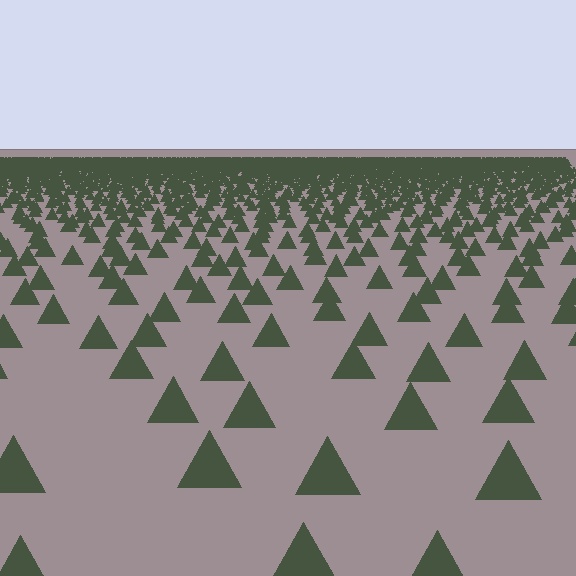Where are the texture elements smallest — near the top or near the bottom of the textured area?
Near the top.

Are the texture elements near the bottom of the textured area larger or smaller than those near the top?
Larger. Near the bottom, elements are closer to the viewer and appear at a bigger on-screen size.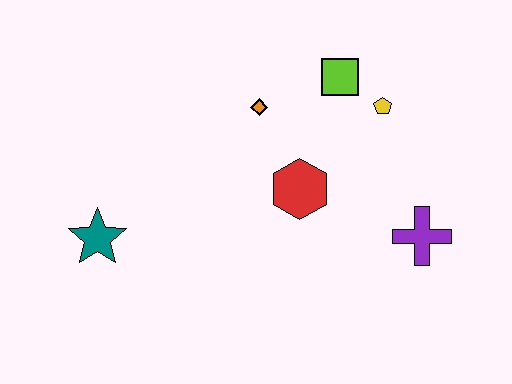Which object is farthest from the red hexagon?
The teal star is farthest from the red hexagon.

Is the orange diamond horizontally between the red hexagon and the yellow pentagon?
No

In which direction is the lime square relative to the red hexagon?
The lime square is above the red hexagon.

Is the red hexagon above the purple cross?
Yes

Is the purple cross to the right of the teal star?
Yes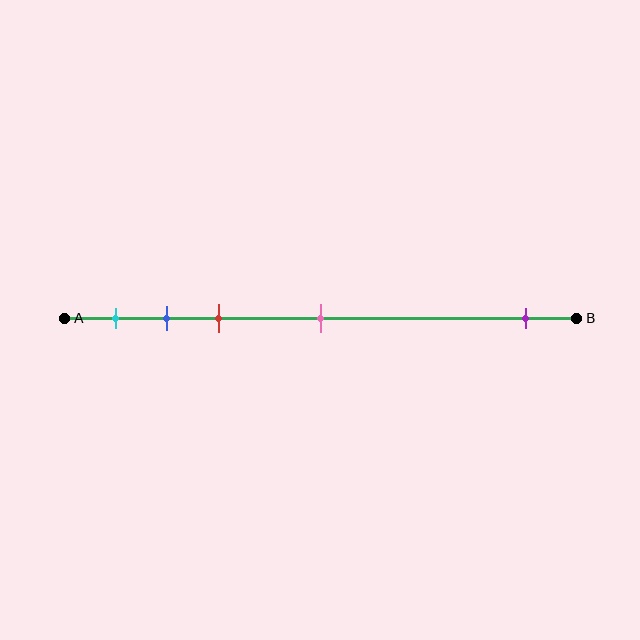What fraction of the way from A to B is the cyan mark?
The cyan mark is approximately 10% (0.1) of the way from A to B.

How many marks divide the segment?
There are 5 marks dividing the segment.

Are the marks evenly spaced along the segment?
No, the marks are not evenly spaced.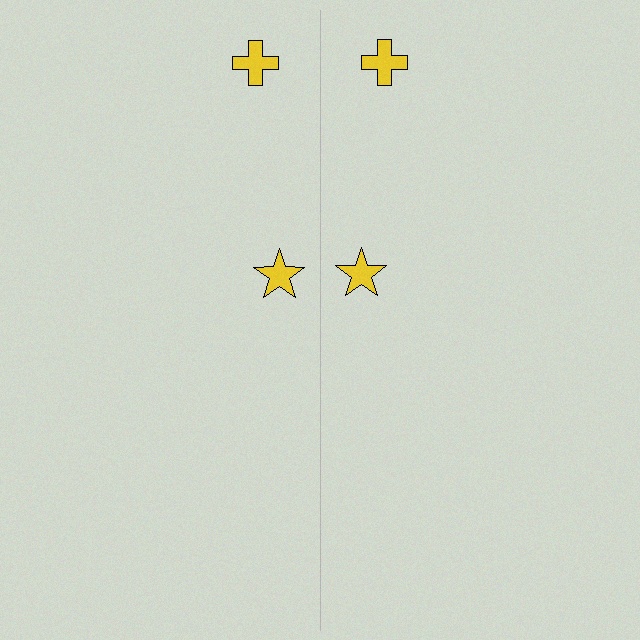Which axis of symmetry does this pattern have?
The pattern has a vertical axis of symmetry running through the center of the image.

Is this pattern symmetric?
Yes, this pattern has bilateral (reflection) symmetry.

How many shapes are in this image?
There are 4 shapes in this image.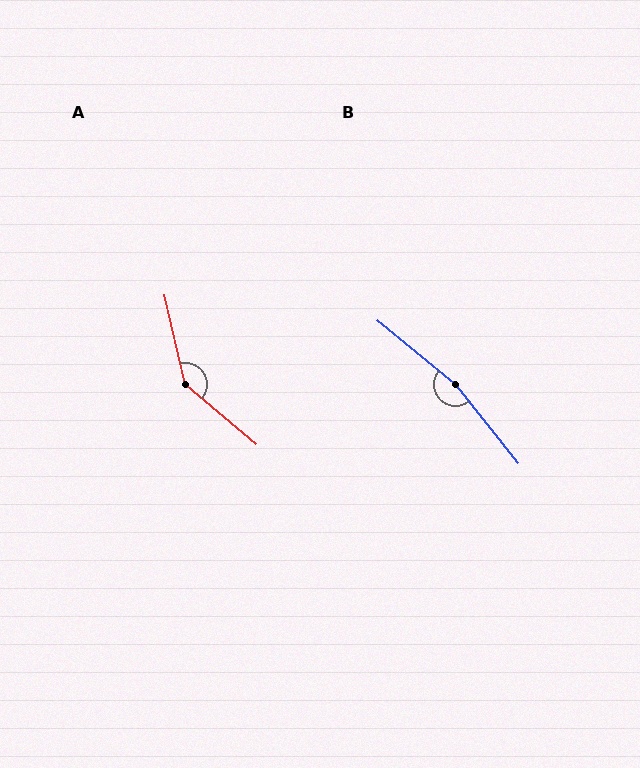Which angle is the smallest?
A, at approximately 143 degrees.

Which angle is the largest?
B, at approximately 167 degrees.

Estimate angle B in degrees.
Approximately 167 degrees.